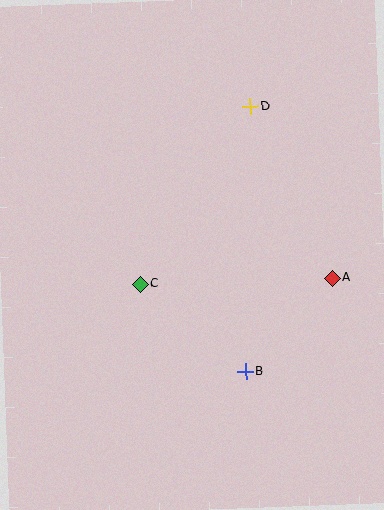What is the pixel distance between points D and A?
The distance between D and A is 190 pixels.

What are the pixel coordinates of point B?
Point B is at (246, 371).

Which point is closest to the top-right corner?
Point D is closest to the top-right corner.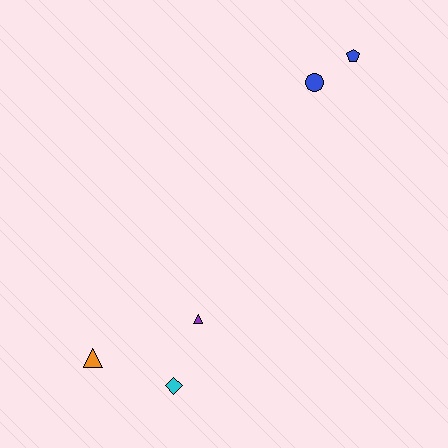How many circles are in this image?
There is 1 circle.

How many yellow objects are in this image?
There are no yellow objects.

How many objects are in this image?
There are 5 objects.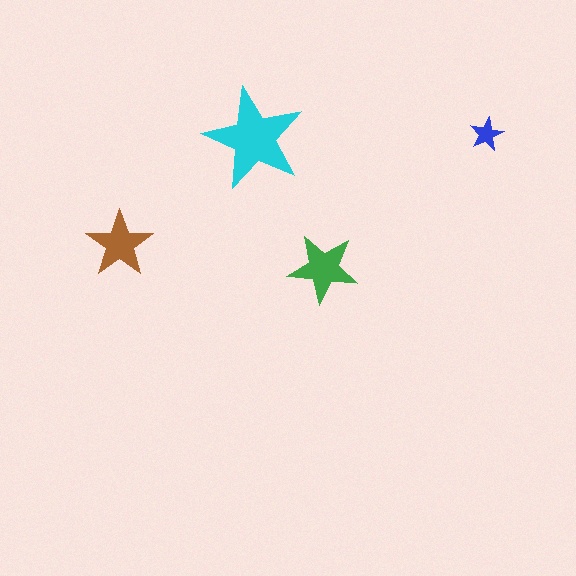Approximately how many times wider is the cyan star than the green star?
About 1.5 times wider.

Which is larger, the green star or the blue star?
The green one.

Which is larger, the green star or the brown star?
The green one.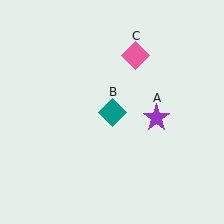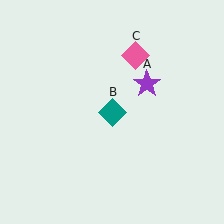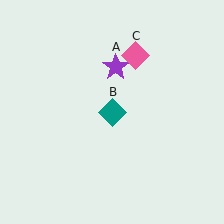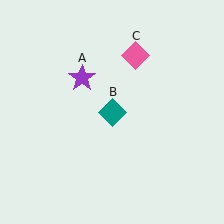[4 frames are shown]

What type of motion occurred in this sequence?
The purple star (object A) rotated counterclockwise around the center of the scene.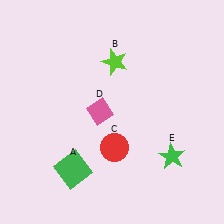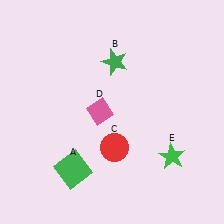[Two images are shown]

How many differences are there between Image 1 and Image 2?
There is 1 difference between the two images.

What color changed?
The star (B) changed from lime in Image 1 to green in Image 2.